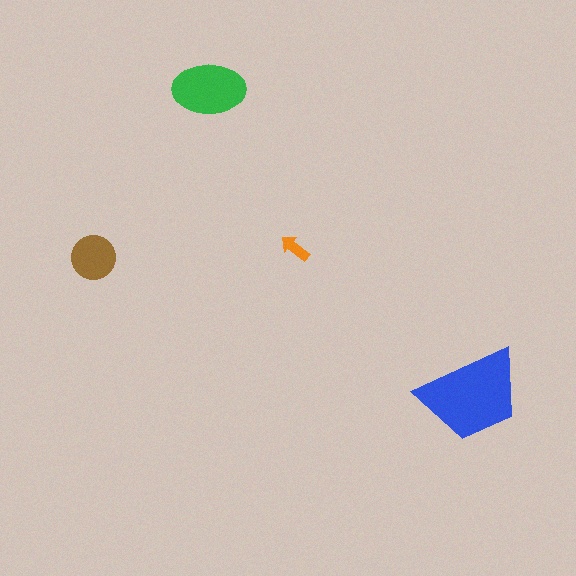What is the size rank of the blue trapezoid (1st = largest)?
1st.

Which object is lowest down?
The blue trapezoid is bottommost.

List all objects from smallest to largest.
The orange arrow, the brown circle, the green ellipse, the blue trapezoid.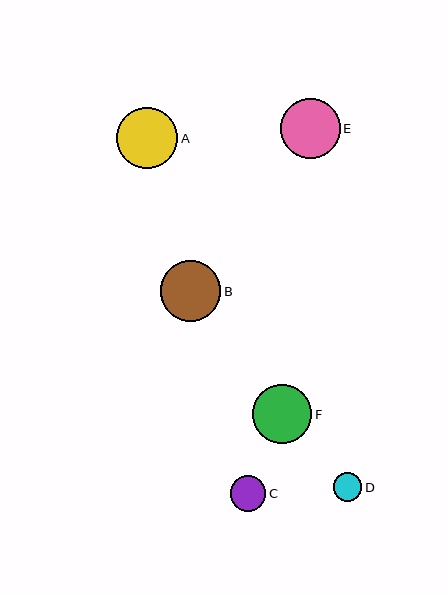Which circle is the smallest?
Circle D is the smallest with a size of approximately 29 pixels.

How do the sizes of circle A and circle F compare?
Circle A and circle F are approximately the same size.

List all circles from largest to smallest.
From largest to smallest: A, B, E, F, C, D.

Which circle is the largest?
Circle A is the largest with a size of approximately 61 pixels.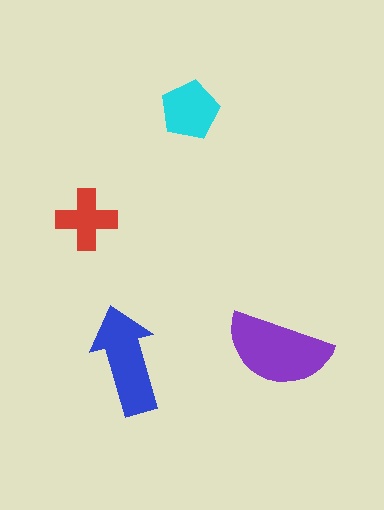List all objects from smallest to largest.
The red cross, the cyan pentagon, the blue arrow, the purple semicircle.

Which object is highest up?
The cyan pentagon is topmost.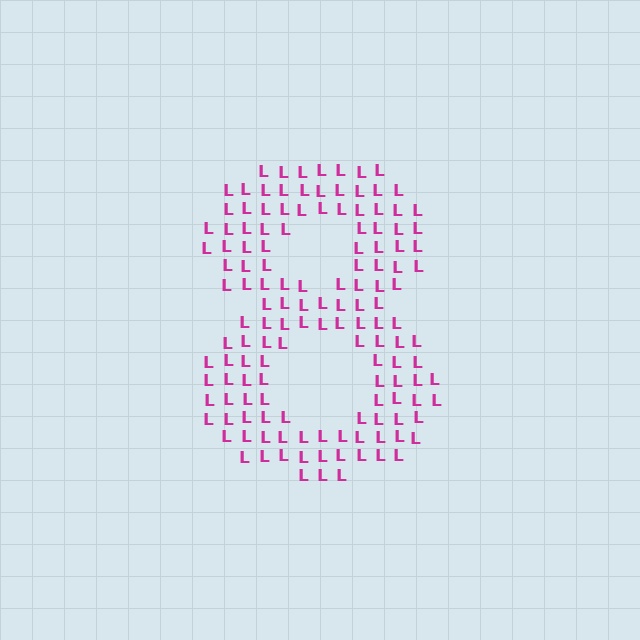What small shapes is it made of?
It is made of small letter L's.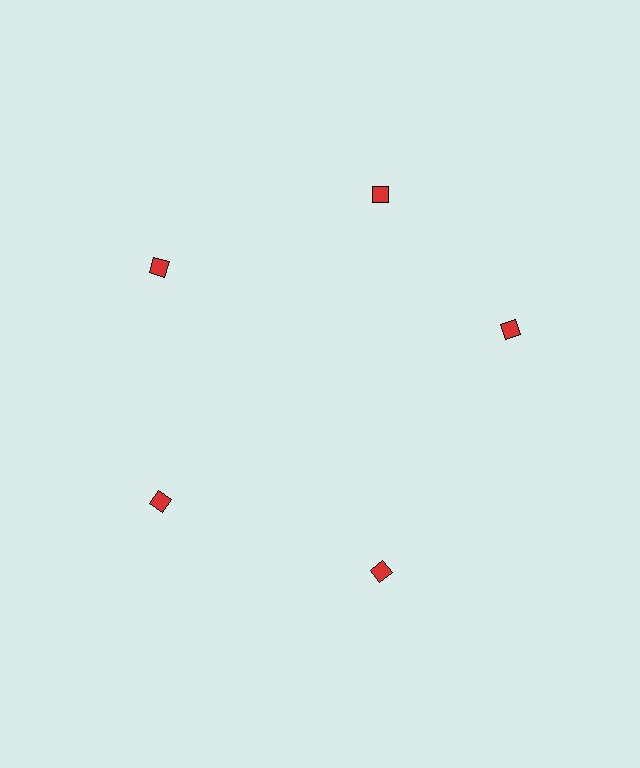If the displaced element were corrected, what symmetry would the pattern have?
It would have 5-fold rotational symmetry — the pattern would map onto itself every 72 degrees.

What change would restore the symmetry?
The symmetry would be restored by rotating it back into even spacing with its neighbors so that all 5 diamonds sit at equal angles and equal distance from the center.